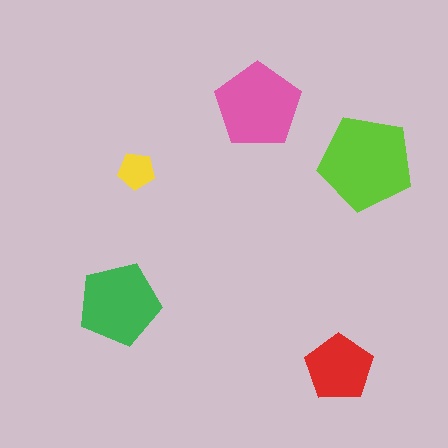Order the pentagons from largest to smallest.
the lime one, the pink one, the green one, the red one, the yellow one.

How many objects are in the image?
There are 5 objects in the image.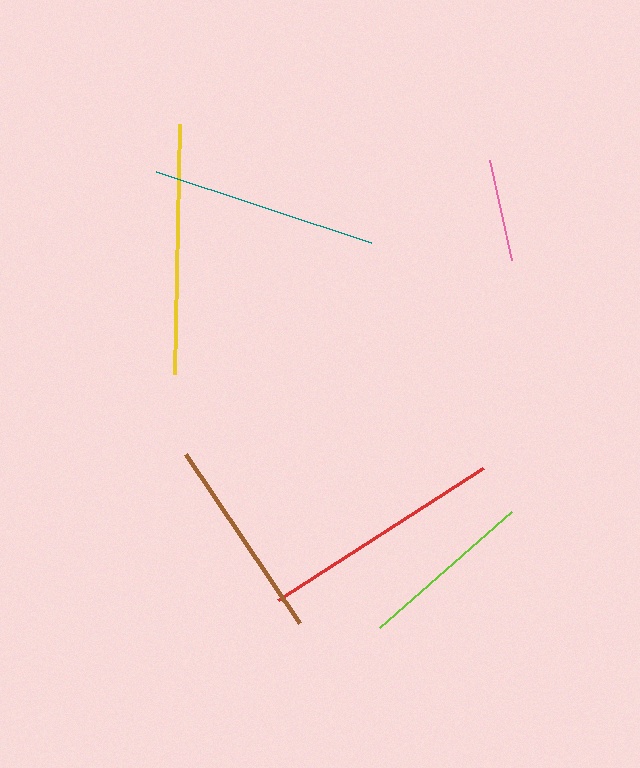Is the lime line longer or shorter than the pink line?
The lime line is longer than the pink line.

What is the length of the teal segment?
The teal segment is approximately 227 pixels long.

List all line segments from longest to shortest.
From longest to shortest: yellow, red, teal, brown, lime, pink.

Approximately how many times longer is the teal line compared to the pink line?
The teal line is approximately 2.2 times the length of the pink line.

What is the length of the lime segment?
The lime segment is approximately 175 pixels long.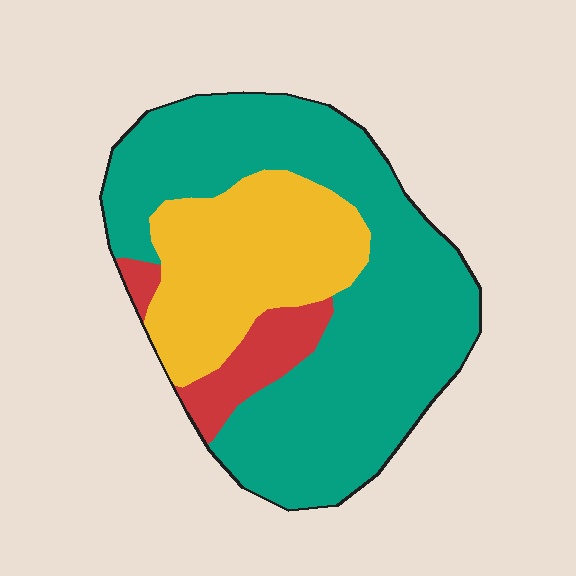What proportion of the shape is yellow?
Yellow covers around 30% of the shape.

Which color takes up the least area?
Red, at roughly 10%.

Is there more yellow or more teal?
Teal.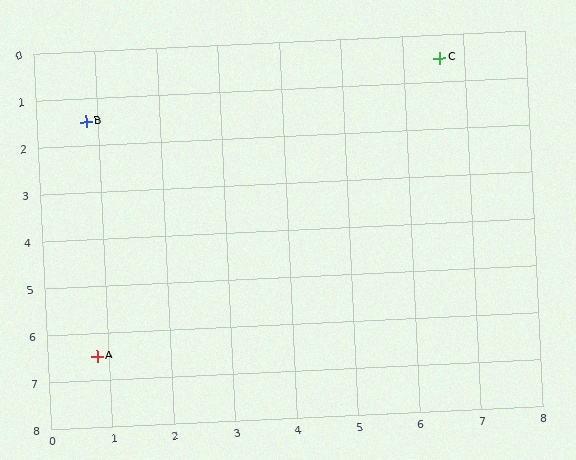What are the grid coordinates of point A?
Point A is at approximately (0.8, 6.5).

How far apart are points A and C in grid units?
Points A and C are about 8.3 grid units apart.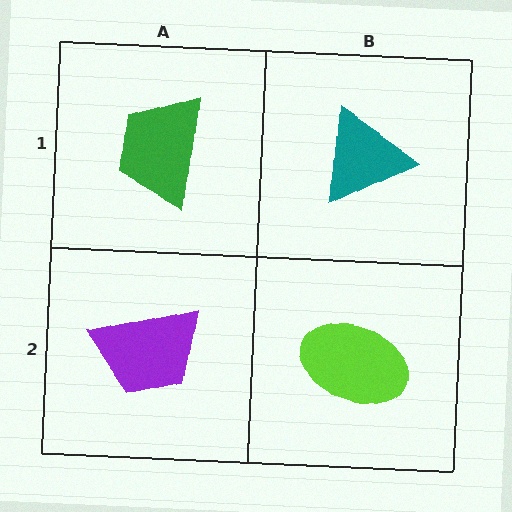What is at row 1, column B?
A teal triangle.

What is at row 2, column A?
A purple trapezoid.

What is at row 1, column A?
A green trapezoid.